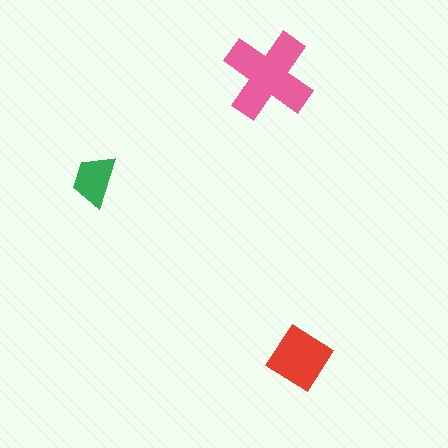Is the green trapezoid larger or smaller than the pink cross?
Smaller.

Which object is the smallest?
The green trapezoid.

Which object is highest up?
The pink cross is topmost.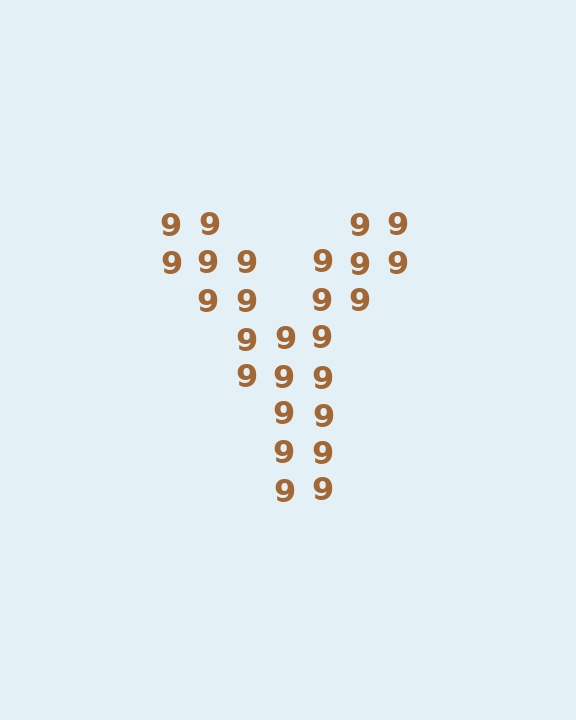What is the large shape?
The large shape is the letter Y.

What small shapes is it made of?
It is made of small digit 9's.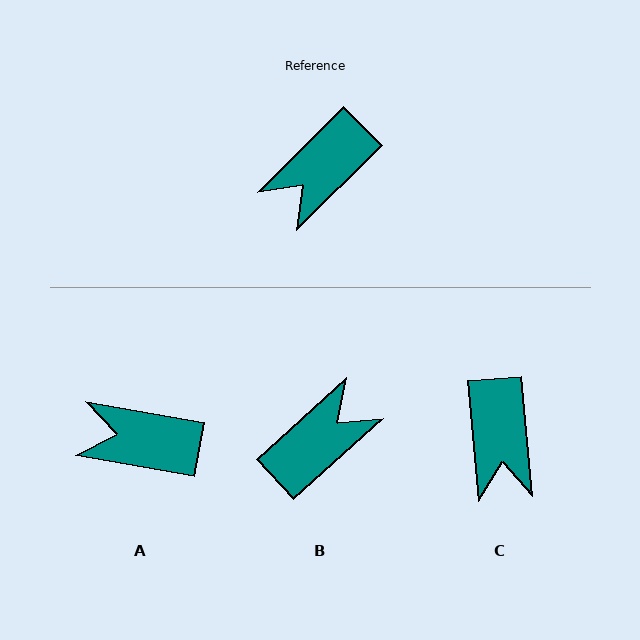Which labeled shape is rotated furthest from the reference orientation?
B, about 177 degrees away.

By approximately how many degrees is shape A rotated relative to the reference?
Approximately 55 degrees clockwise.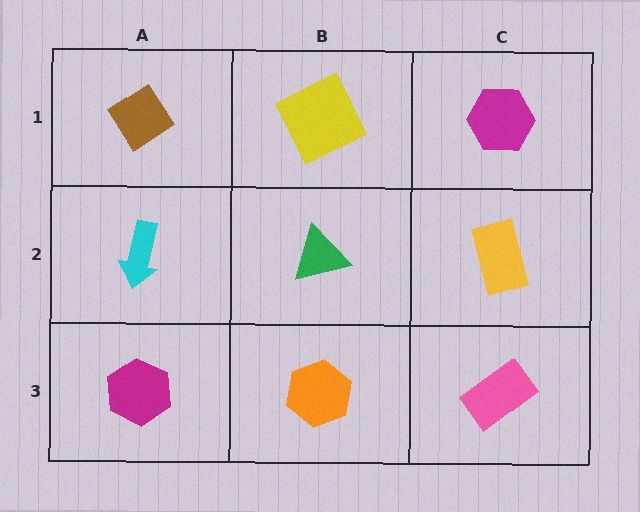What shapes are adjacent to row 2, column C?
A magenta hexagon (row 1, column C), a pink rectangle (row 3, column C), a green triangle (row 2, column B).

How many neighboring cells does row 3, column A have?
2.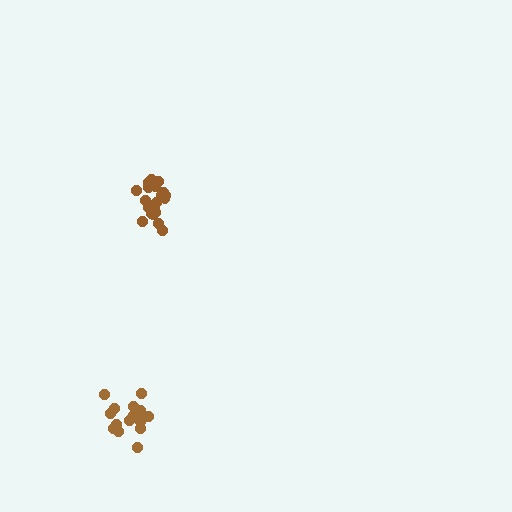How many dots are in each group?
Group 1: 15 dots, Group 2: 20 dots (35 total).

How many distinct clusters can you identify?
There are 2 distinct clusters.